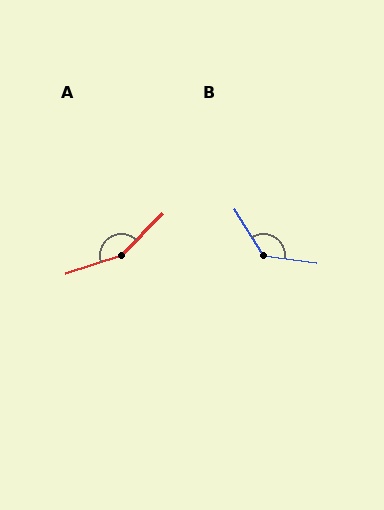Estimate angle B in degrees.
Approximately 130 degrees.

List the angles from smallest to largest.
B (130°), A (154°).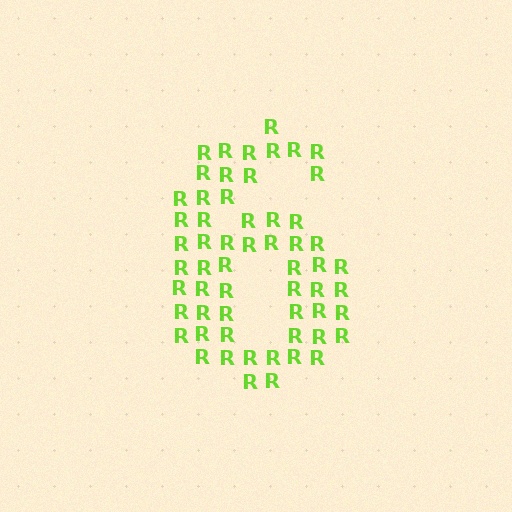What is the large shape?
The large shape is the digit 6.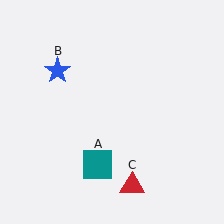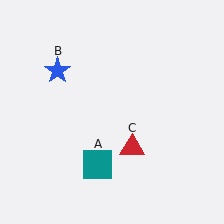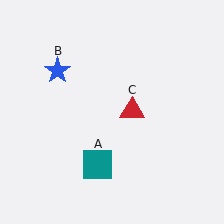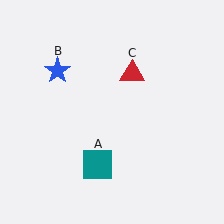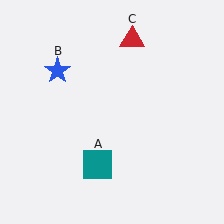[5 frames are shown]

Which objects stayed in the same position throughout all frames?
Teal square (object A) and blue star (object B) remained stationary.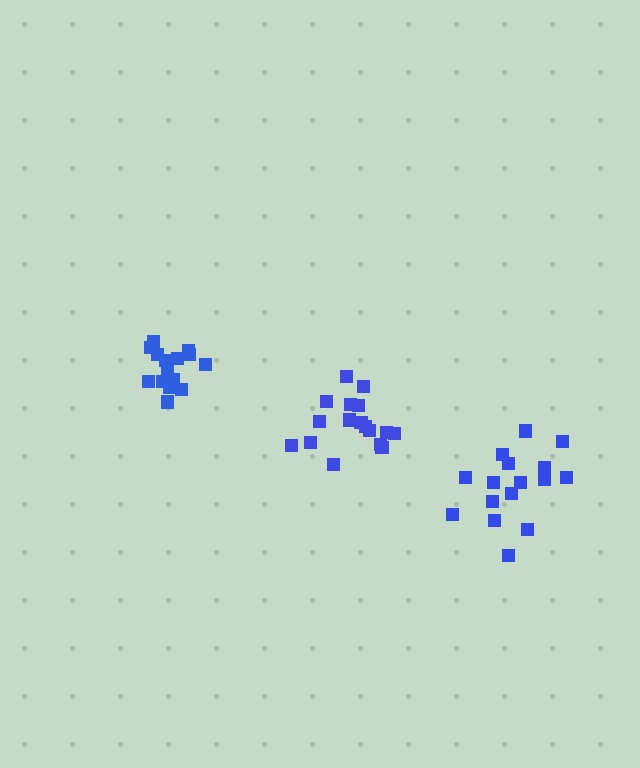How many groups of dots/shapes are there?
There are 3 groups.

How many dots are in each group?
Group 1: 16 dots, Group 2: 17 dots, Group 3: 16 dots (49 total).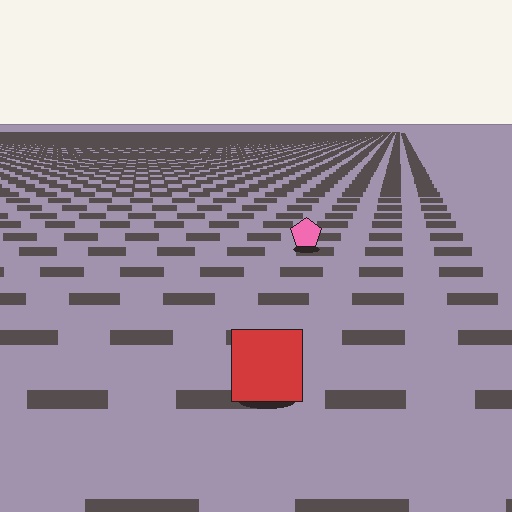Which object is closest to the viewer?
The red square is closest. The texture marks near it are larger and more spread out.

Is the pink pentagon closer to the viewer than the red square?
No. The red square is closer — you can tell from the texture gradient: the ground texture is coarser near it.